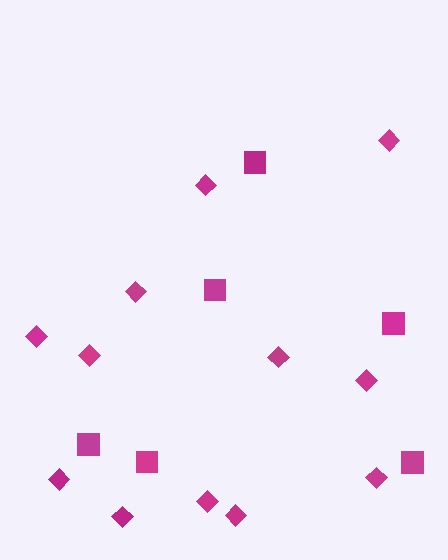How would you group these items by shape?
There are 2 groups: one group of squares (6) and one group of diamonds (12).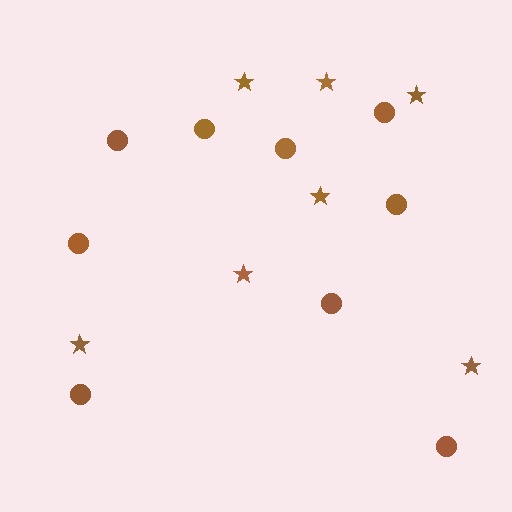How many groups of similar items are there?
There are 2 groups: one group of circles (9) and one group of stars (7).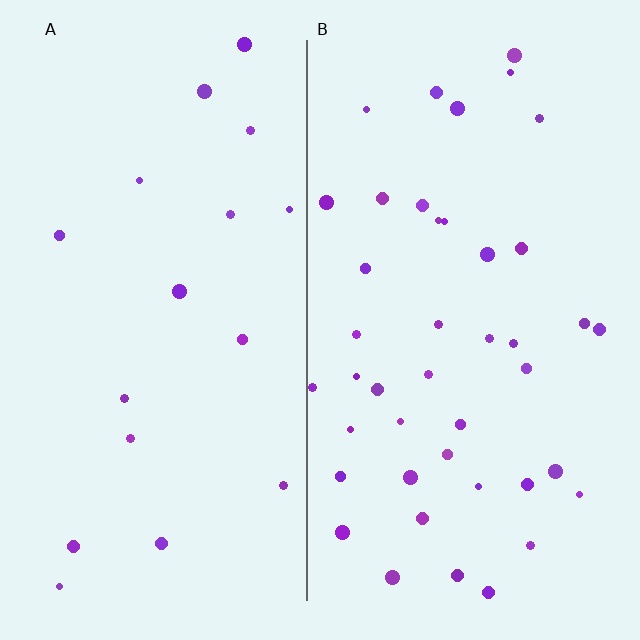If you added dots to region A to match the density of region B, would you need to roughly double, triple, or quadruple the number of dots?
Approximately double.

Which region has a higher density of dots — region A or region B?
B (the right).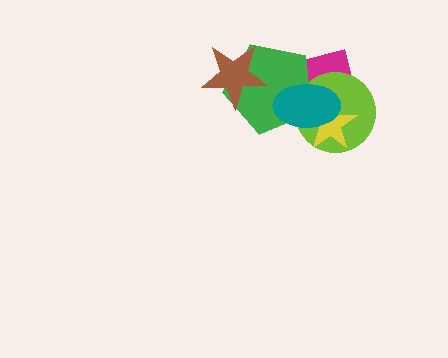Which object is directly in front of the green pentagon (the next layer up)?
The teal ellipse is directly in front of the green pentagon.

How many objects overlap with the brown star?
1 object overlaps with the brown star.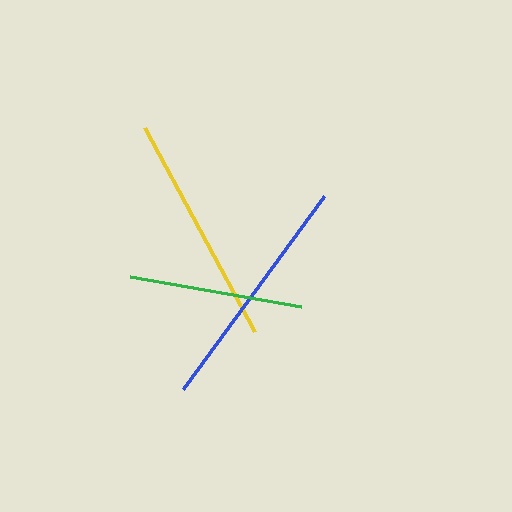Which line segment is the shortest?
The green line is the shortest at approximately 173 pixels.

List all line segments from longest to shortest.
From longest to shortest: blue, yellow, green.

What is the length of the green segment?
The green segment is approximately 173 pixels long.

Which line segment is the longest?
The blue line is the longest at approximately 239 pixels.